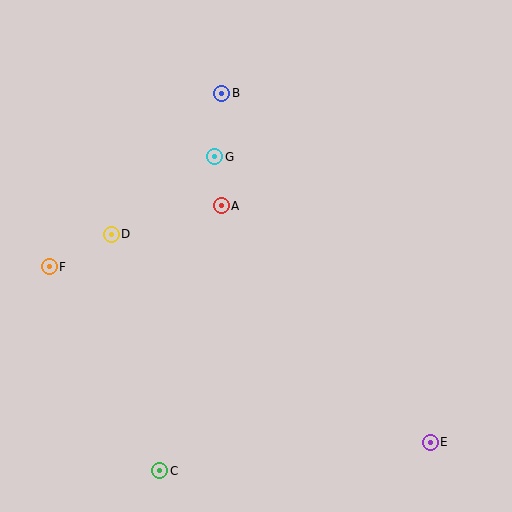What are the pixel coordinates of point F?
Point F is at (49, 267).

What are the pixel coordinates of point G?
Point G is at (215, 157).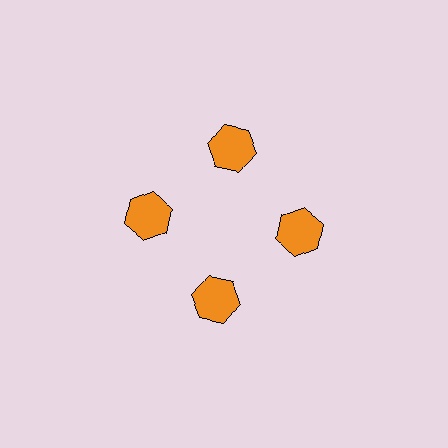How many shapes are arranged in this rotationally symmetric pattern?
There are 4 shapes, arranged in 4 groups of 1.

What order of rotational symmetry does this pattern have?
This pattern has 4-fold rotational symmetry.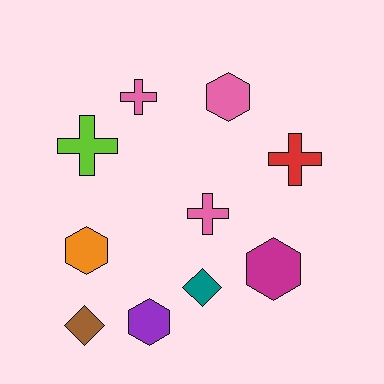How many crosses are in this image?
There are 4 crosses.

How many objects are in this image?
There are 10 objects.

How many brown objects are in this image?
There is 1 brown object.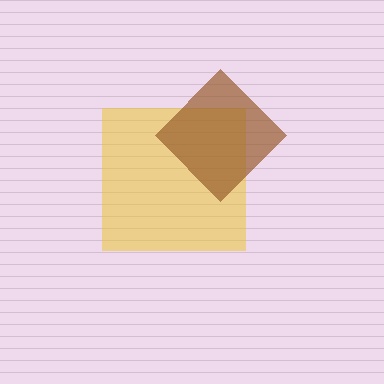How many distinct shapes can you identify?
There are 2 distinct shapes: a yellow square, a brown diamond.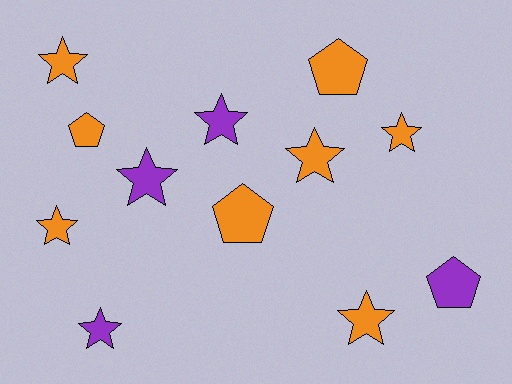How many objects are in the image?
There are 12 objects.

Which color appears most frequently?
Orange, with 8 objects.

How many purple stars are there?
There are 3 purple stars.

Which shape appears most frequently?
Star, with 8 objects.